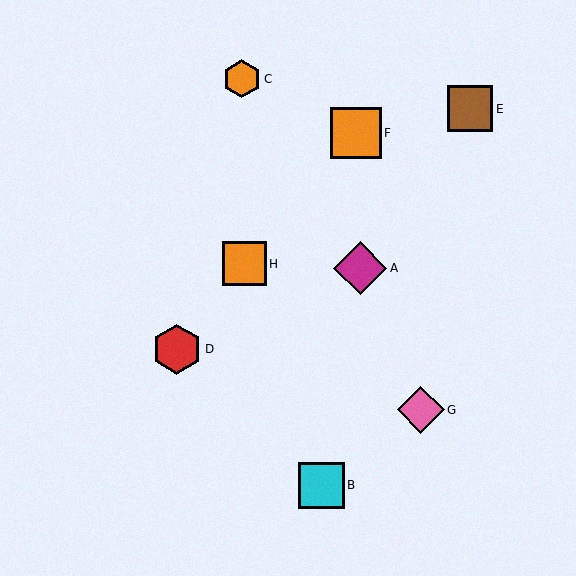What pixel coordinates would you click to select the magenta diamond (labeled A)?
Click at (360, 268) to select the magenta diamond A.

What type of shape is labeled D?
Shape D is a red hexagon.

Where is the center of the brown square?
The center of the brown square is at (470, 109).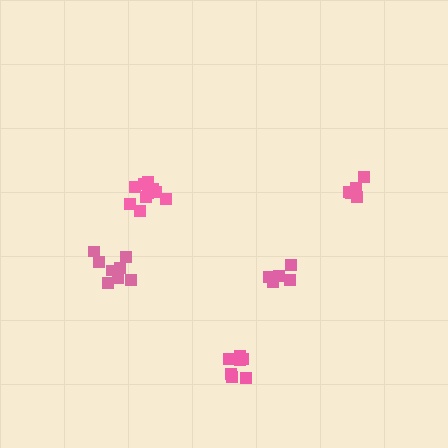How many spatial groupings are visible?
There are 5 spatial groupings.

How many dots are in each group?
Group 1: 7 dots, Group 2: 8 dots, Group 3: 5 dots, Group 4: 11 dots, Group 5: 5 dots (36 total).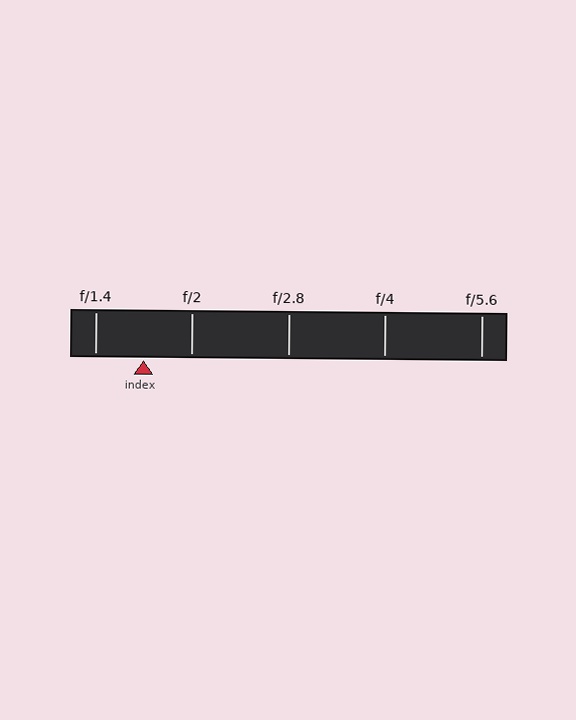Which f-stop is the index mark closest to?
The index mark is closest to f/2.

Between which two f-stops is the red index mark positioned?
The index mark is between f/1.4 and f/2.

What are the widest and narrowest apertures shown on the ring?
The widest aperture shown is f/1.4 and the narrowest is f/5.6.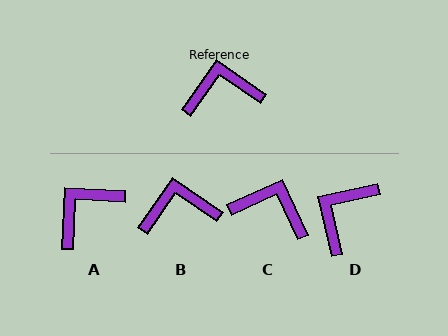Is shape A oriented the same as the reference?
No, it is off by about 32 degrees.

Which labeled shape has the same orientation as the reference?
B.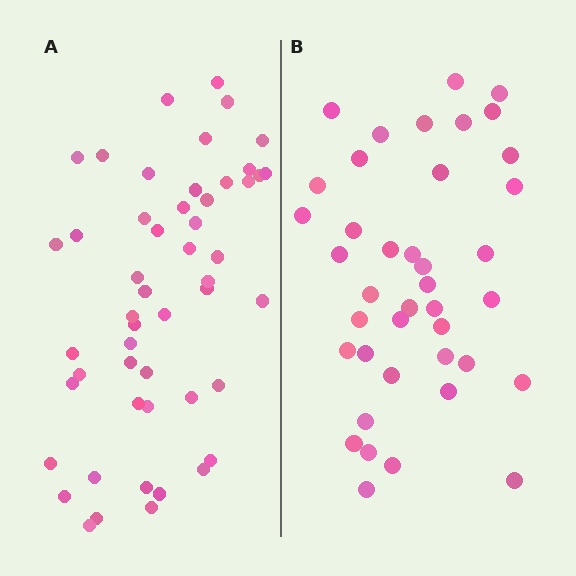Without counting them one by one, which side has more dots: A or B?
Region A (the left region) has more dots.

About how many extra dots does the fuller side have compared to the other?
Region A has roughly 12 or so more dots than region B.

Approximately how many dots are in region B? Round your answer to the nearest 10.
About 40 dots.